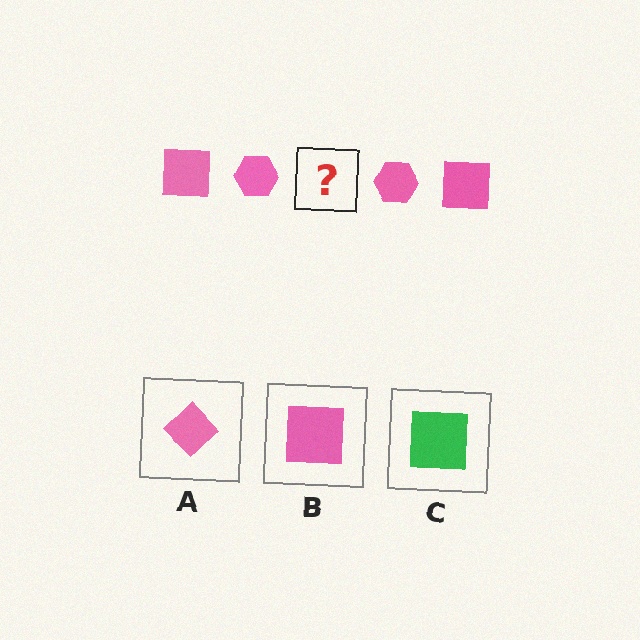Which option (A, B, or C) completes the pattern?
B.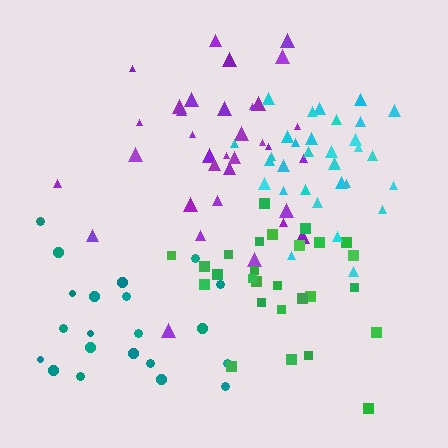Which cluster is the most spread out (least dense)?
Teal.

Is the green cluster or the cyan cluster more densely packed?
Cyan.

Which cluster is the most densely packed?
Cyan.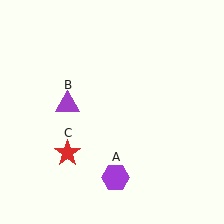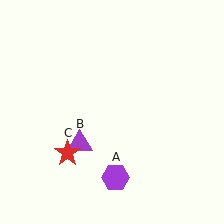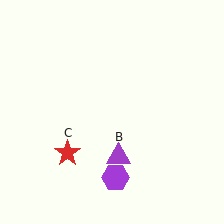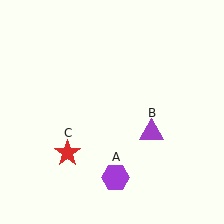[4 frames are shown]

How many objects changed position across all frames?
1 object changed position: purple triangle (object B).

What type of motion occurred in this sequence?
The purple triangle (object B) rotated counterclockwise around the center of the scene.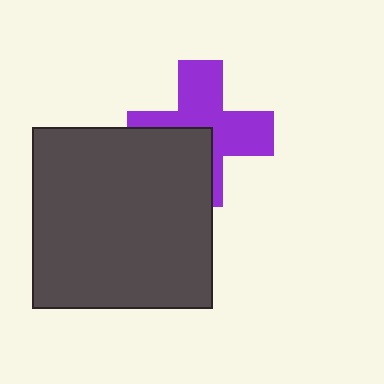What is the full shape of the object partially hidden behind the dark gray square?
The partially hidden object is a purple cross.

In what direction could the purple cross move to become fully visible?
The purple cross could move toward the upper-right. That would shift it out from behind the dark gray square entirely.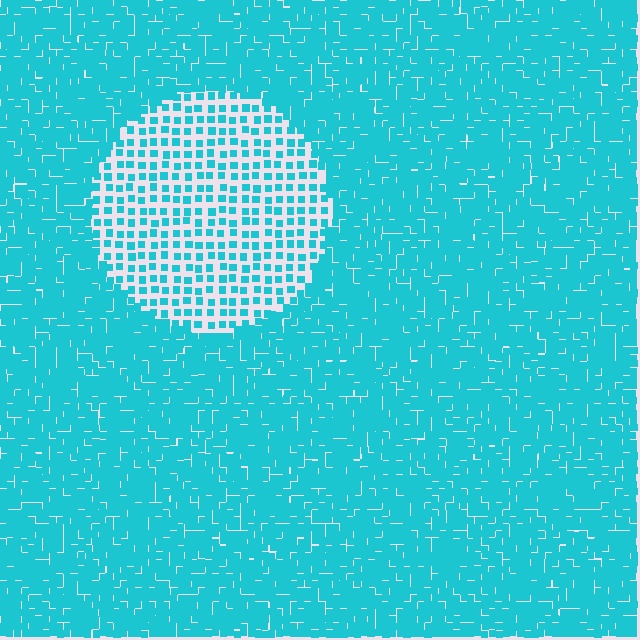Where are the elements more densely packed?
The elements are more densely packed outside the circle boundary.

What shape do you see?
I see a circle.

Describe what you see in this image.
The image contains small cyan elements arranged at two different densities. A circle-shaped region is visible where the elements are less densely packed than the surrounding area.